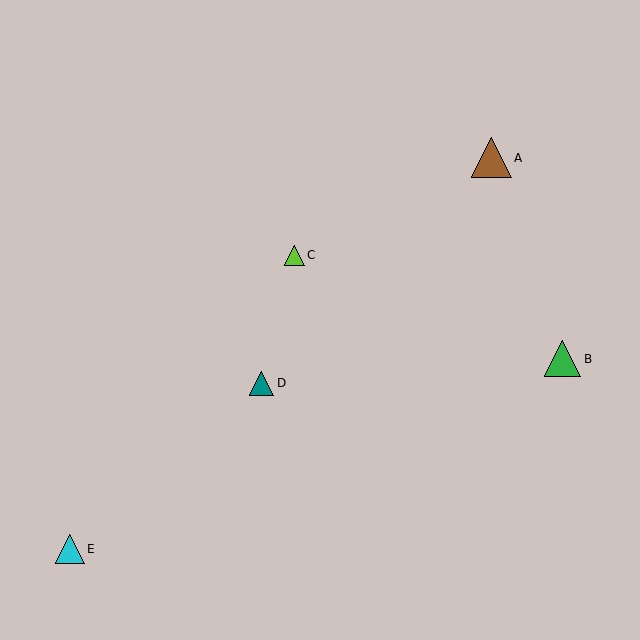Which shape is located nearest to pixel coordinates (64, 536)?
The cyan triangle (labeled E) at (70, 549) is nearest to that location.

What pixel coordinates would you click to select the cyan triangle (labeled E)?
Click at (70, 549) to select the cyan triangle E.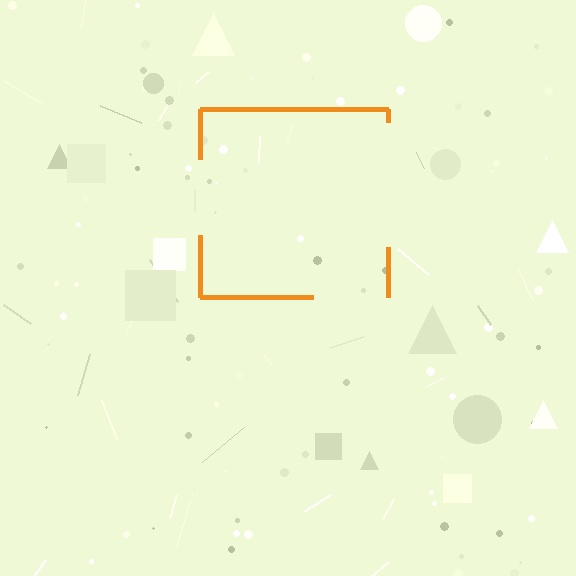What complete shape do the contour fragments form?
The contour fragments form a square.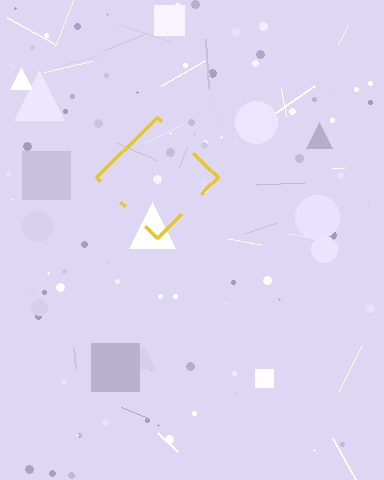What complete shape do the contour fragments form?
The contour fragments form a diamond.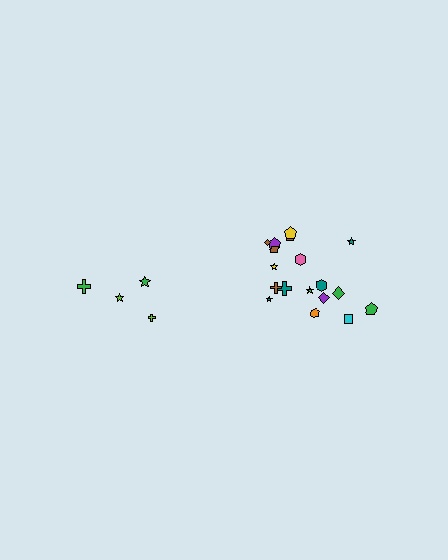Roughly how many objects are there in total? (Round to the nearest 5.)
Roughly 20 objects in total.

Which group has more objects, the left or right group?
The right group.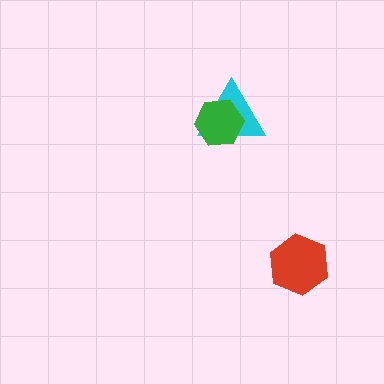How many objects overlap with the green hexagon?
1 object overlaps with the green hexagon.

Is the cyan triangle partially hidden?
Yes, it is partially covered by another shape.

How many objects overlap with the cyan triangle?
1 object overlaps with the cyan triangle.